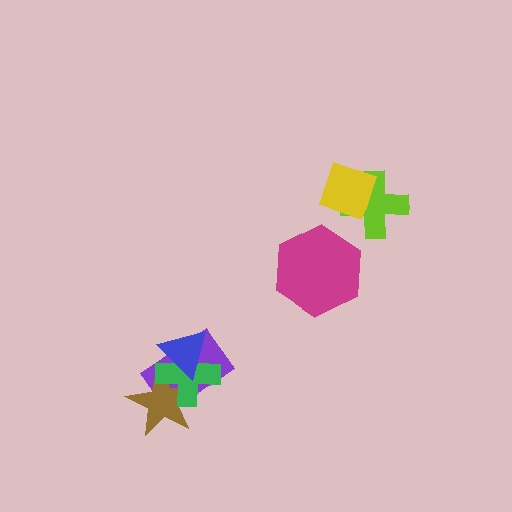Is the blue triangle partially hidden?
No, no other shape covers it.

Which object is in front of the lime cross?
The yellow diamond is in front of the lime cross.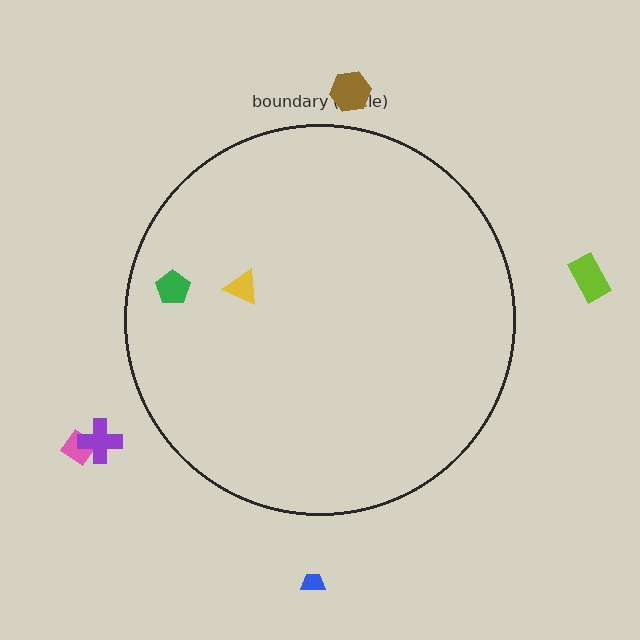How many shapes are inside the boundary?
2 inside, 5 outside.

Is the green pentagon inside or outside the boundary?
Inside.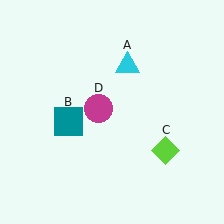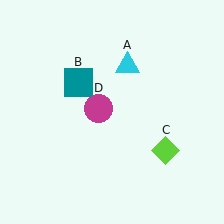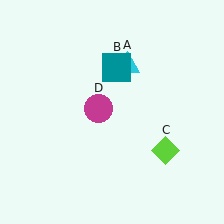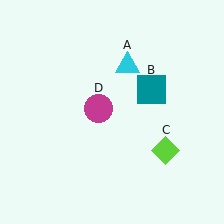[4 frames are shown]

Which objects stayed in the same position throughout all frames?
Cyan triangle (object A) and lime diamond (object C) and magenta circle (object D) remained stationary.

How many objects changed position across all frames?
1 object changed position: teal square (object B).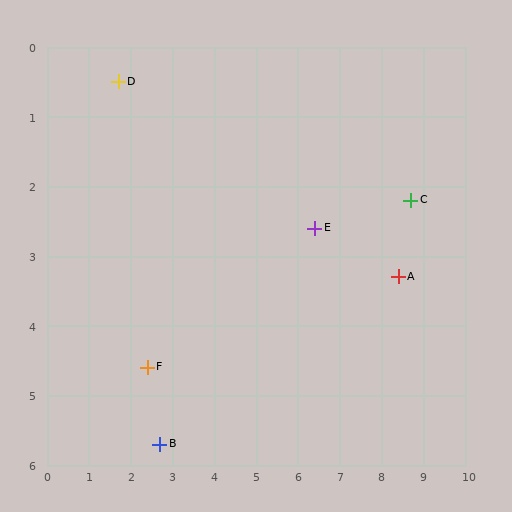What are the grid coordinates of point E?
Point E is at approximately (6.4, 2.6).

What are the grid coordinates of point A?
Point A is at approximately (8.4, 3.3).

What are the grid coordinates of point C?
Point C is at approximately (8.7, 2.2).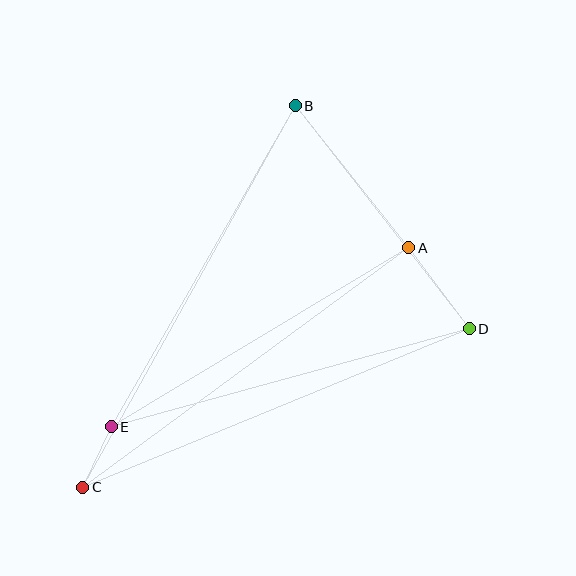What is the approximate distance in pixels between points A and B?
The distance between A and B is approximately 182 pixels.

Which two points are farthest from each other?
Points B and C are farthest from each other.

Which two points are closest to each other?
Points C and E are closest to each other.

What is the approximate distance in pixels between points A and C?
The distance between A and C is approximately 405 pixels.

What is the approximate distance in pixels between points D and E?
The distance between D and E is approximately 371 pixels.